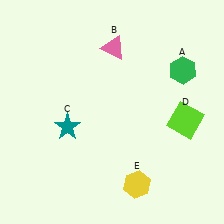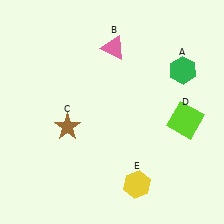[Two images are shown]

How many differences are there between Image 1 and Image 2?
There is 1 difference between the two images.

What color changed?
The star (C) changed from teal in Image 1 to brown in Image 2.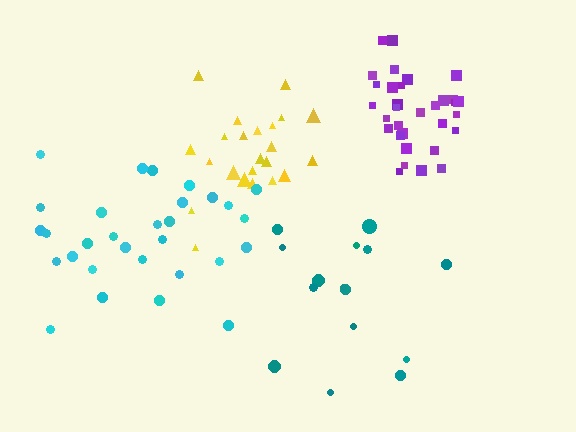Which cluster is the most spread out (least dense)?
Teal.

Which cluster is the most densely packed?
Purple.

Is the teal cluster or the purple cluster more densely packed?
Purple.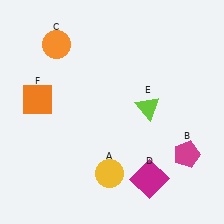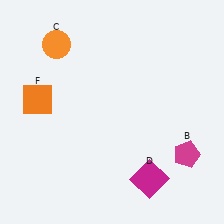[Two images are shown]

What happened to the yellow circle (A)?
The yellow circle (A) was removed in Image 2. It was in the bottom-left area of Image 1.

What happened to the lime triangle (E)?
The lime triangle (E) was removed in Image 2. It was in the top-right area of Image 1.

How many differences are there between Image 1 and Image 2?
There are 2 differences between the two images.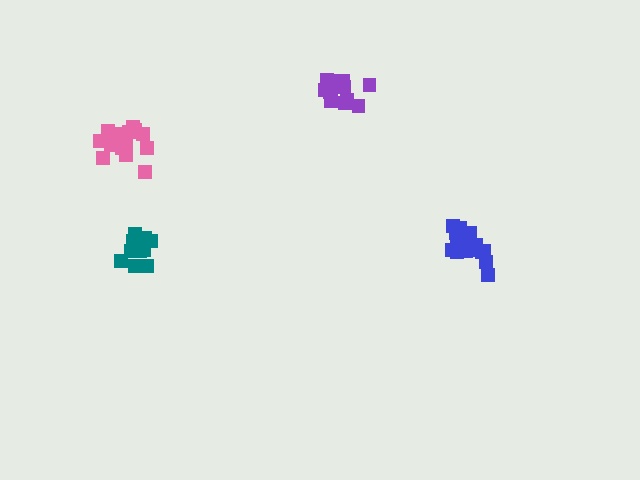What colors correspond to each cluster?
The clusters are colored: teal, pink, purple, blue.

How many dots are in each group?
Group 1: 11 dots, Group 2: 17 dots, Group 3: 12 dots, Group 4: 17 dots (57 total).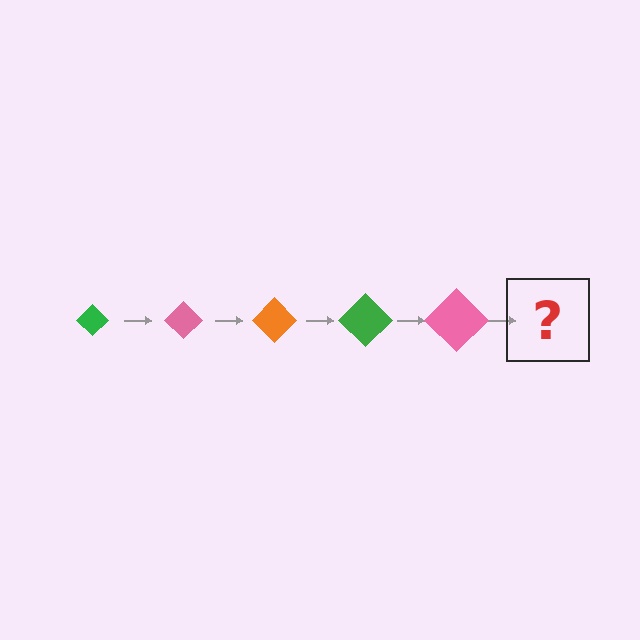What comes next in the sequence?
The next element should be an orange diamond, larger than the previous one.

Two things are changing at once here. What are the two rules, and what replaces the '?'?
The two rules are that the diamond grows larger each step and the color cycles through green, pink, and orange. The '?' should be an orange diamond, larger than the previous one.